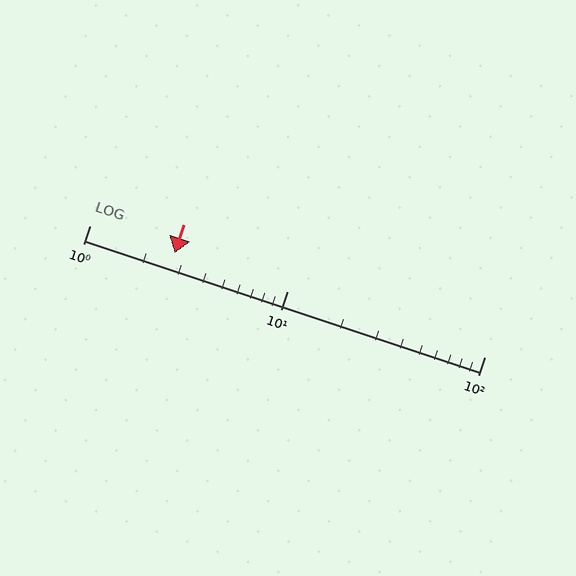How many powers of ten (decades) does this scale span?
The scale spans 2 decades, from 1 to 100.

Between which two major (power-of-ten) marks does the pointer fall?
The pointer is between 1 and 10.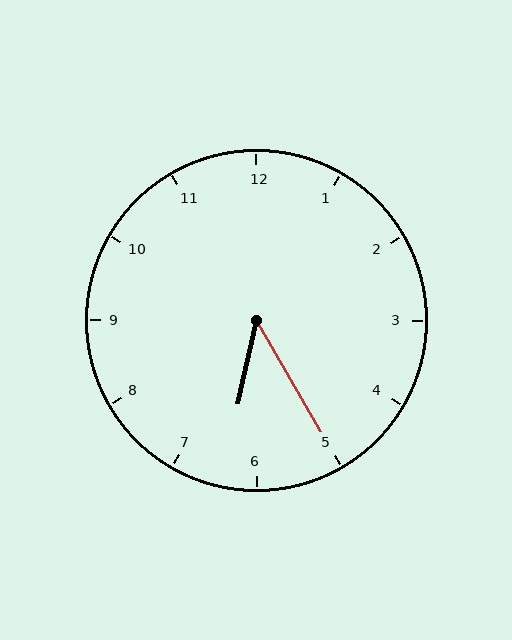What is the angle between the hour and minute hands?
Approximately 42 degrees.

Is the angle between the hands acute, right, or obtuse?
It is acute.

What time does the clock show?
6:25.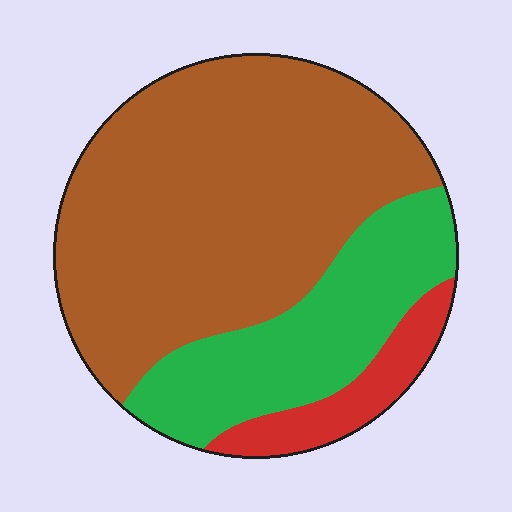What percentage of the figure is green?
Green takes up about one quarter (1/4) of the figure.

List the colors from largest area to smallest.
From largest to smallest: brown, green, red.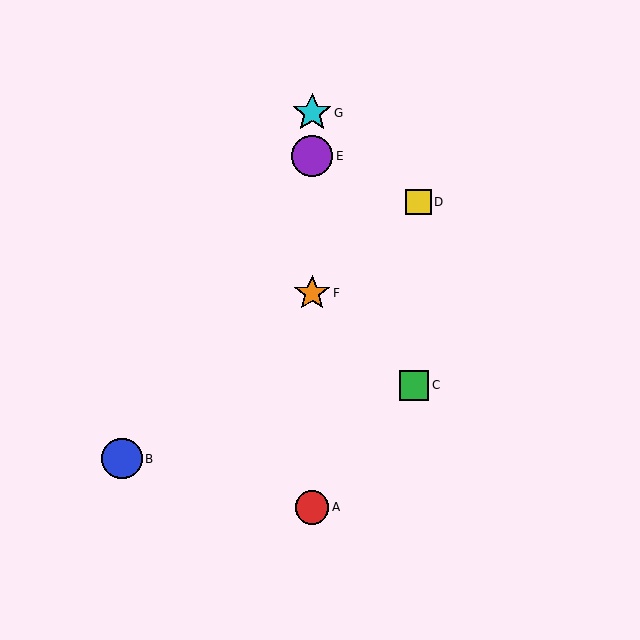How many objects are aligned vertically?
4 objects (A, E, F, G) are aligned vertically.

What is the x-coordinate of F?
Object F is at x≈312.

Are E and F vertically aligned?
Yes, both are at x≈312.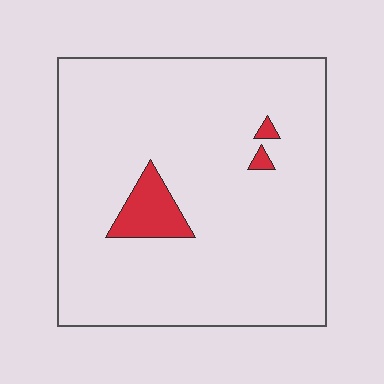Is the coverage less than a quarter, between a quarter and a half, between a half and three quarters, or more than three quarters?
Less than a quarter.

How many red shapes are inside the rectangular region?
3.